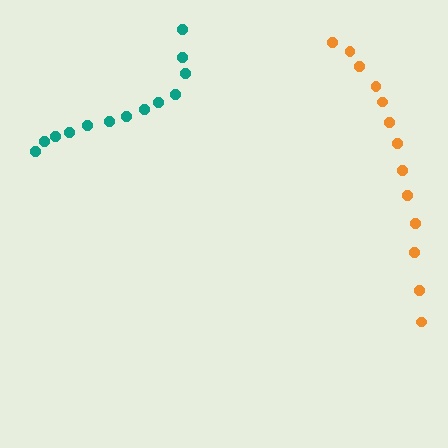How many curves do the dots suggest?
There are 2 distinct paths.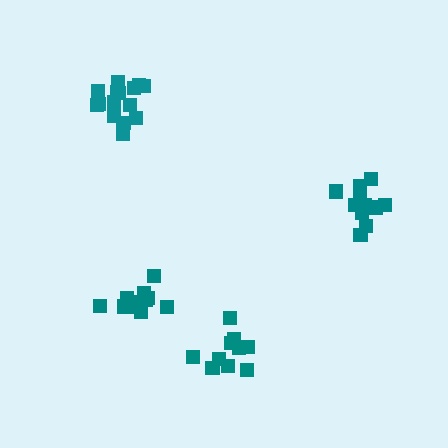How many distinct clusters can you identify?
There are 4 distinct clusters.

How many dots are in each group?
Group 1: 11 dots, Group 2: 11 dots, Group 3: 15 dots, Group 4: 11 dots (48 total).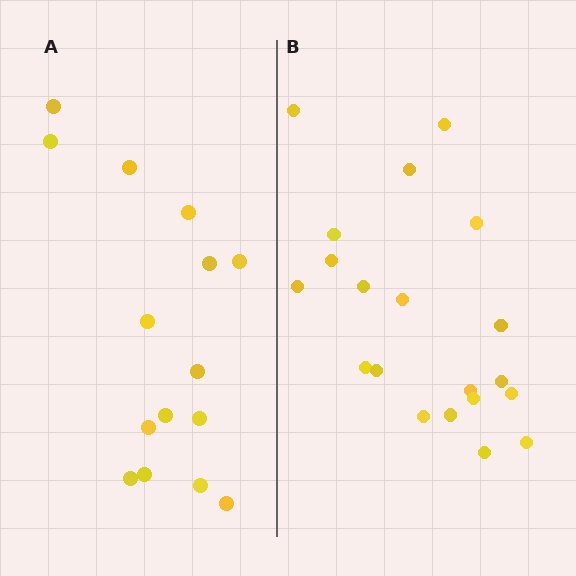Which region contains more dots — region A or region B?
Region B (the right region) has more dots.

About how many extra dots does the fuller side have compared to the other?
Region B has about 5 more dots than region A.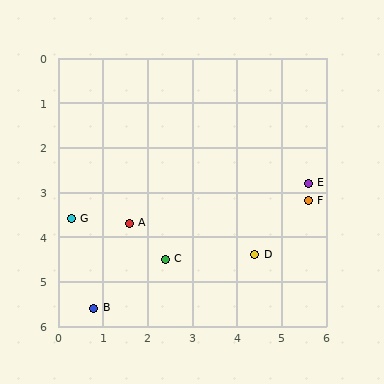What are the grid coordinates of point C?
Point C is at approximately (2.4, 4.5).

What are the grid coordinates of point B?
Point B is at approximately (0.8, 5.6).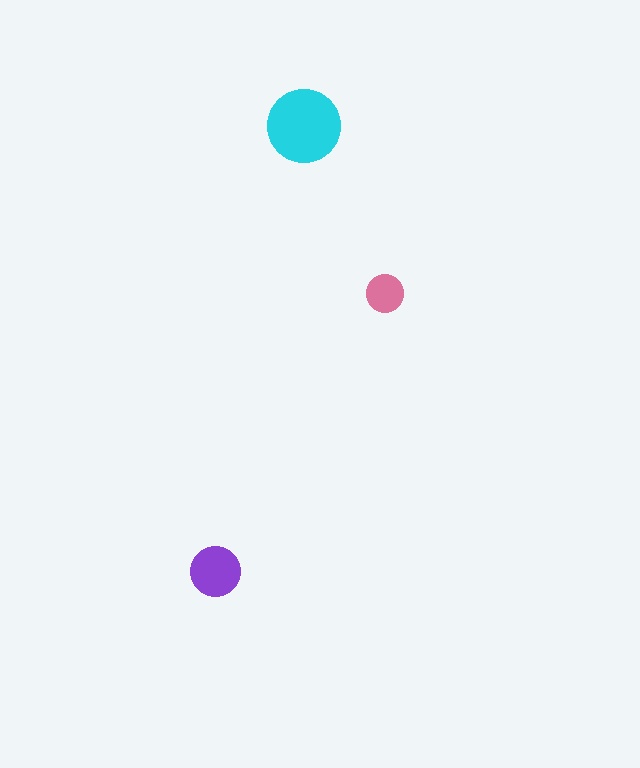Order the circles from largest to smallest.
the cyan one, the purple one, the pink one.